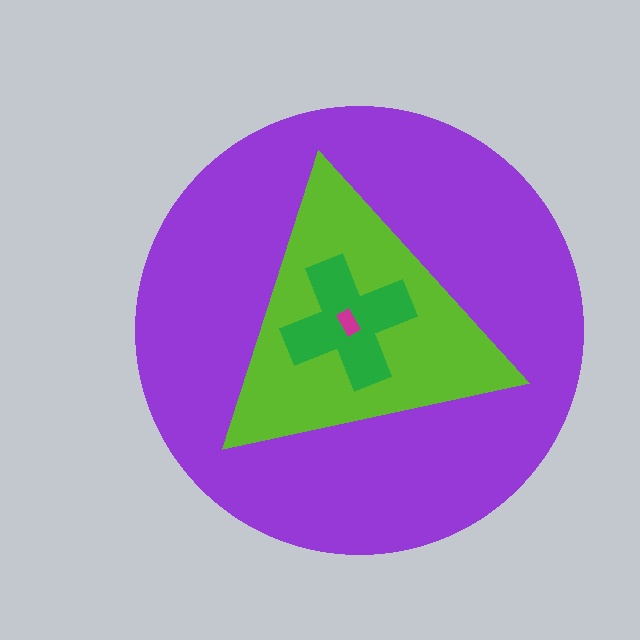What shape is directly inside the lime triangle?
The green cross.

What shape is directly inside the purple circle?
The lime triangle.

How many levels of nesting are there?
4.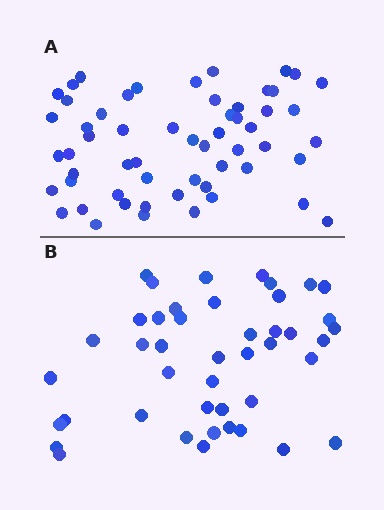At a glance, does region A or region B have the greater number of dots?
Region A (the top region) has more dots.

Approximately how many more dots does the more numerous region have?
Region A has approximately 15 more dots than region B.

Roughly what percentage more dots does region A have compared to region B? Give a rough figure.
About 30% more.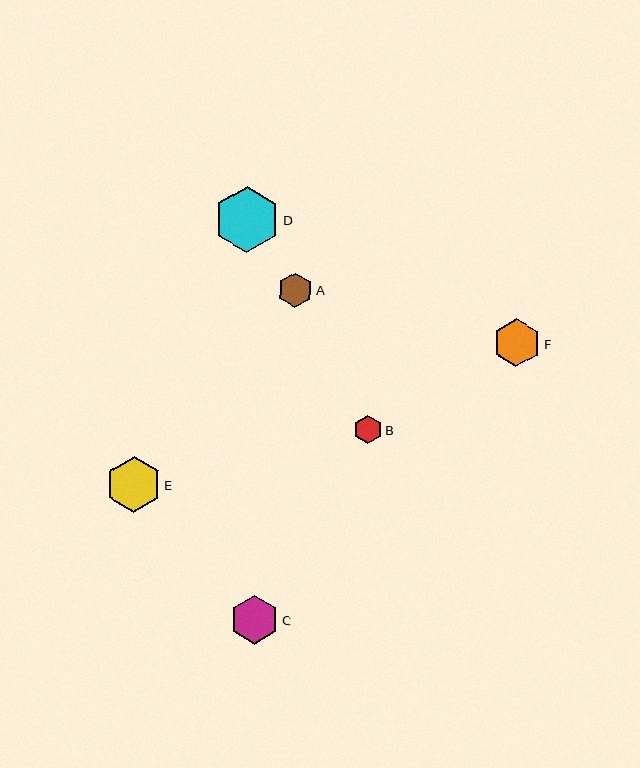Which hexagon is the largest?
Hexagon D is the largest with a size of approximately 66 pixels.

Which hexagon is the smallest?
Hexagon B is the smallest with a size of approximately 29 pixels.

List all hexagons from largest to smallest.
From largest to smallest: D, E, C, F, A, B.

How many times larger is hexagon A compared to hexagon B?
Hexagon A is approximately 1.2 times the size of hexagon B.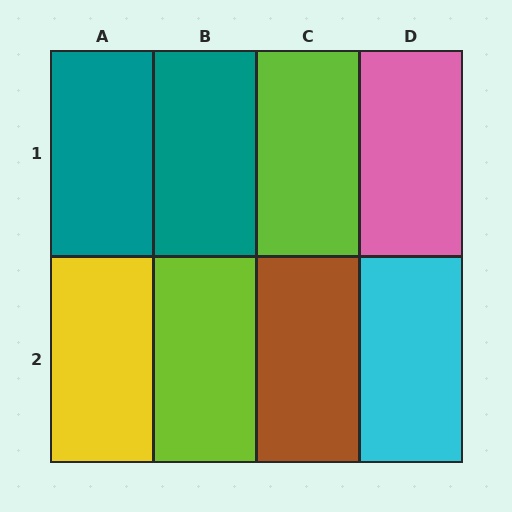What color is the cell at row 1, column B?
Teal.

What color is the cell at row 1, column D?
Pink.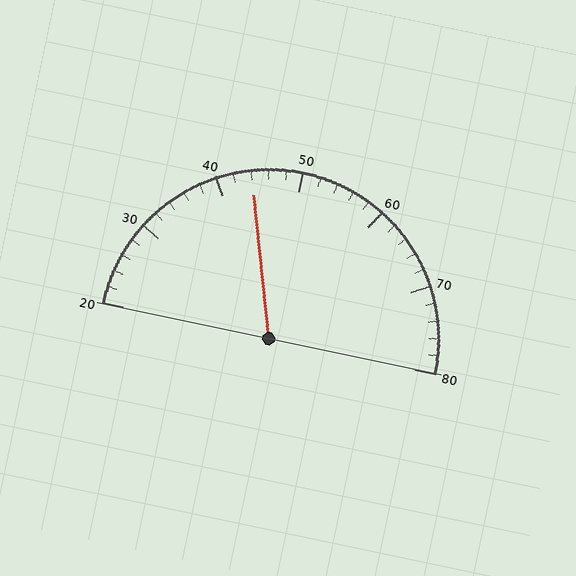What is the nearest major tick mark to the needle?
The nearest major tick mark is 40.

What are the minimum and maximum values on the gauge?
The gauge ranges from 20 to 80.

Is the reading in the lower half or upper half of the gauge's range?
The reading is in the lower half of the range (20 to 80).